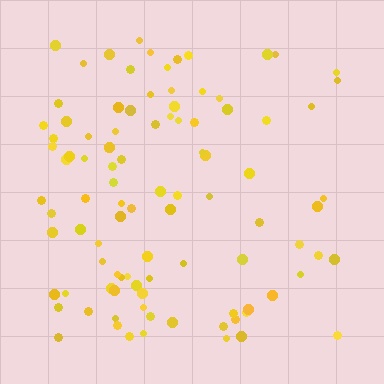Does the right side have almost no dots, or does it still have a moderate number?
Still a moderate number, just noticeably fewer than the left.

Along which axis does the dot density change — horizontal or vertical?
Horizontal.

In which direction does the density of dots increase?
From right to left, with the left side densest.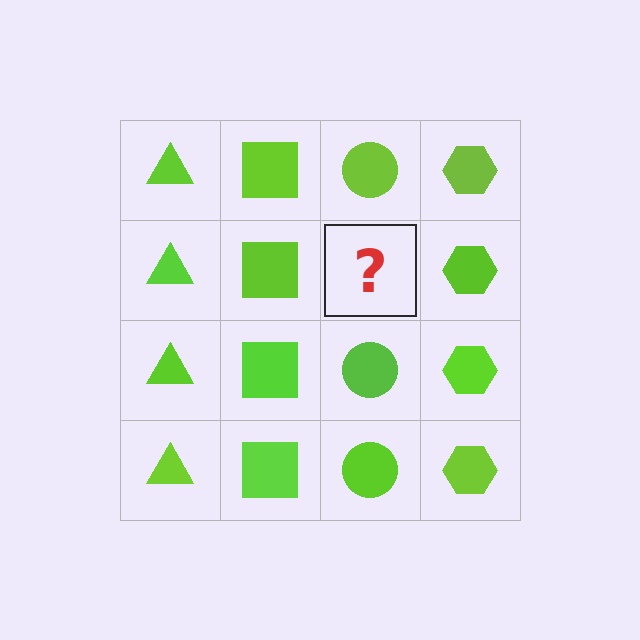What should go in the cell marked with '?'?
The missing cell should contain a lime circle.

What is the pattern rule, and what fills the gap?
The rule is that each column has a consistent shape. The gap should be filled with a lime circle.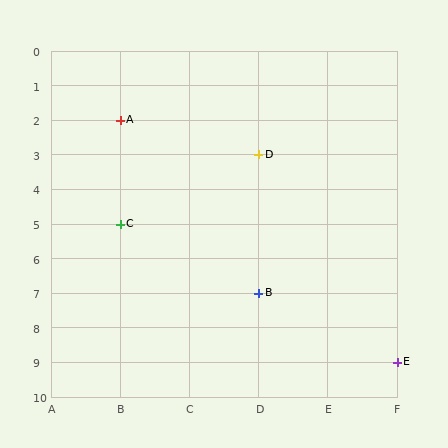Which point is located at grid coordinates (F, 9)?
Point E is at (F, 9).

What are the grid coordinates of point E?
Point E is at grid coordinates (F, 9).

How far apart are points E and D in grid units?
Points E and D are 2 columns and 6 rows apart (about 6.3 grid units diagonally).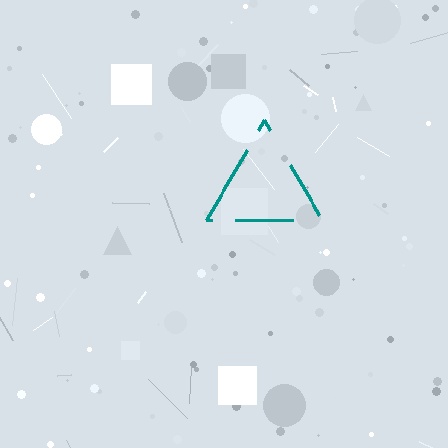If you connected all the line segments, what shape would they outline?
They would outline a triangle.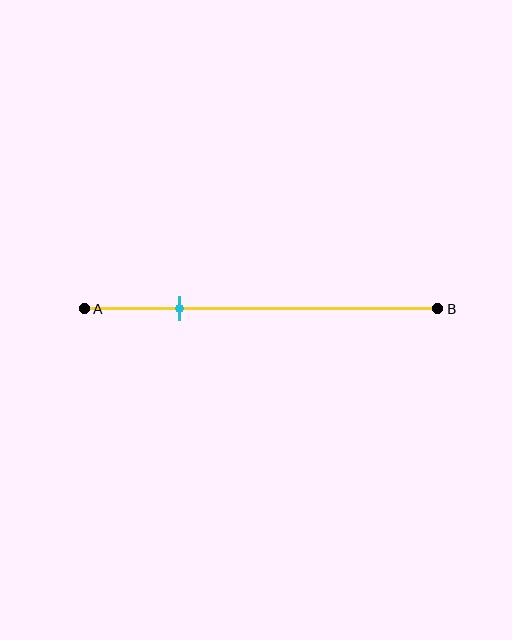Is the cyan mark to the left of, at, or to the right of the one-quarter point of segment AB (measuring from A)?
The cyan mark is approximately at the one-quarter point of segment AB.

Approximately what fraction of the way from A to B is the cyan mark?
The cyan mark is approximately 25% of the way from A to B.